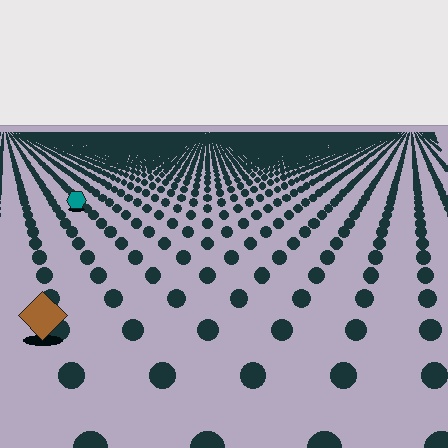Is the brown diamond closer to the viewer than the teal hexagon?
Yes. The brown diamond is closer — you can tell from the texture gradient: the ground texture is coarser near it.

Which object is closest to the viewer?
The brown diamond is closest. The texture marks near it are larger and more spread out.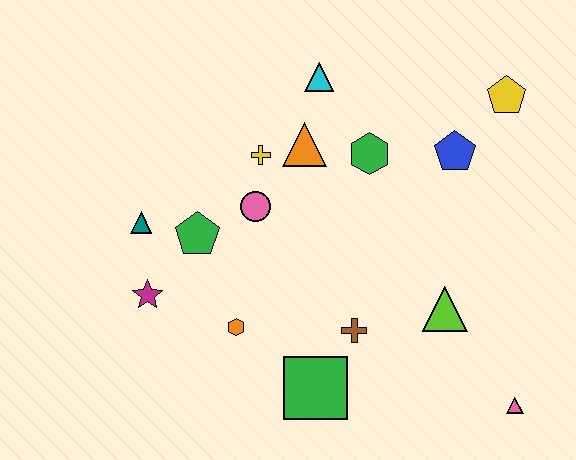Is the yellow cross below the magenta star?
No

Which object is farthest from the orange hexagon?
The yellow pentagon is farthest from the orange hexagon.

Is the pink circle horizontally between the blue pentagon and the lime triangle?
No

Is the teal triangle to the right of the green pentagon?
No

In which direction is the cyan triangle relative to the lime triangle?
The cyan triangle is above the lime triangle.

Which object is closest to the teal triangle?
The green pentagon is closest to the teal triangle.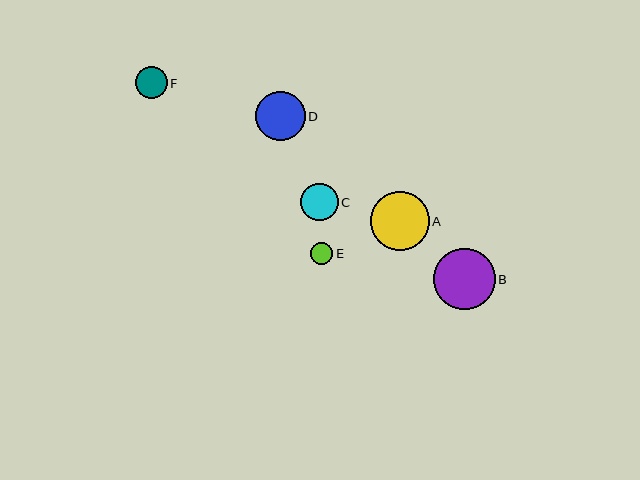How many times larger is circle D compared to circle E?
Circle D is approximately 2.2 times the size of circle E.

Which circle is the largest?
Circle B is the largest with a size of approximately 62 pixels.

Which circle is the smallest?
Circle E is the smallest with a size of approximately 22 pixels.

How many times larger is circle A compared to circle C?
Circle A is approximately 1.6 times the size of circle C.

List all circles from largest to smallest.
From largest to smallest: B, A, D, C, F, E.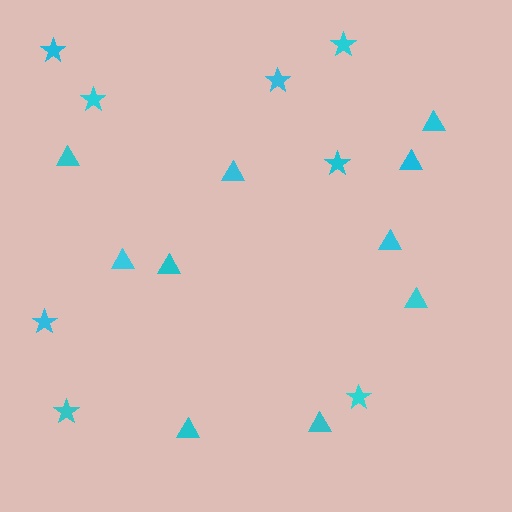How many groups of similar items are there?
There are 2 groups: one group of triangles (10) and one group of stars (8).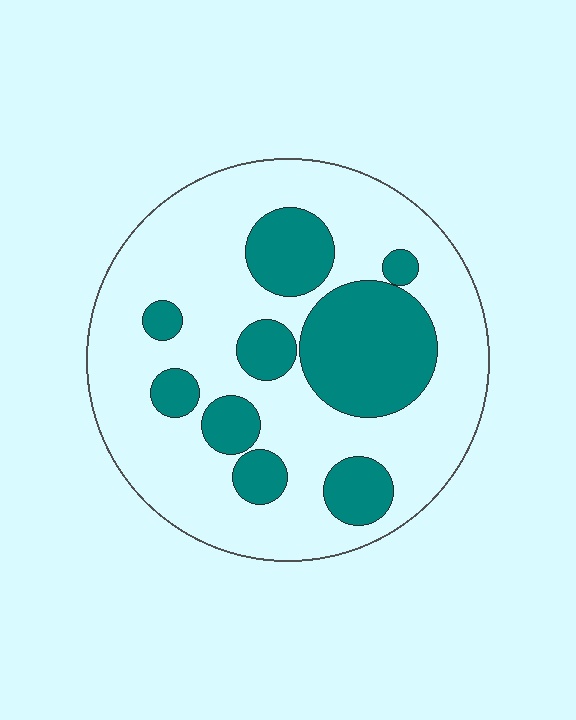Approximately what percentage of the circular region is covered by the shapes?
Approximately 30%.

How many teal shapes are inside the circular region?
9.